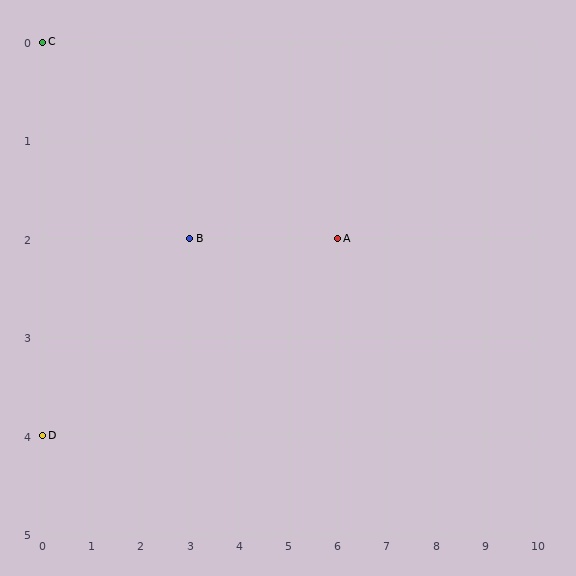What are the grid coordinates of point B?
Point B is at grid coordinates (3, 2).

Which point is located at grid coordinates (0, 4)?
Point D is at (0, 4).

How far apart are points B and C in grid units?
Points B and C are 3 columns and 2 rows apart (about 3.6 grid units diagonally).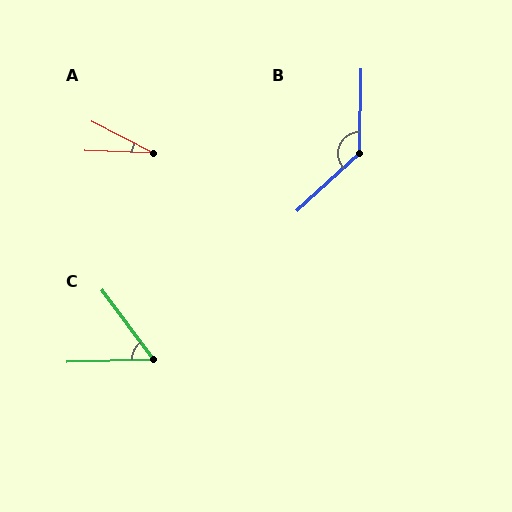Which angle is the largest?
B, at approximately 134 degrees.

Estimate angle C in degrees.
Approximately 55 degrees.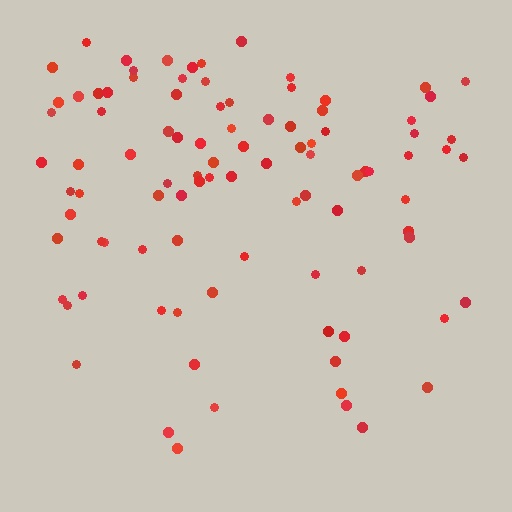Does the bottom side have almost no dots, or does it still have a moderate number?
Still a moderate number, just noticeably fewer than the top.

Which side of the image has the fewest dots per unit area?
The bottom.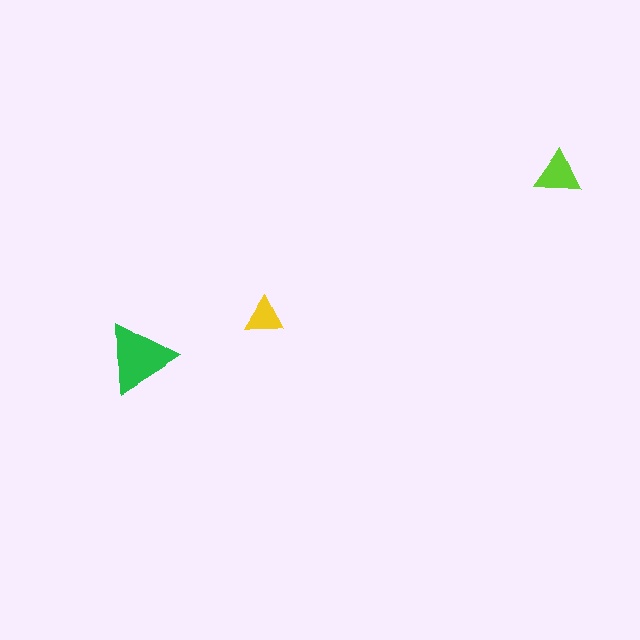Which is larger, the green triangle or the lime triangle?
The green one.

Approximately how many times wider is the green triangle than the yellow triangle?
About 2 times wider.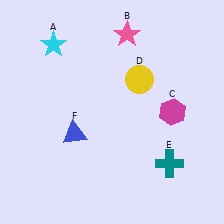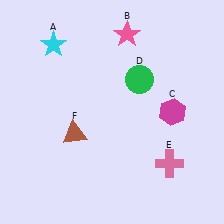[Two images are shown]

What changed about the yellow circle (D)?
In Image 1, D is yellow. In Image 2, it changed to green.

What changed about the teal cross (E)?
In Image 1, E is teal. In Image 2, it changed to pink.